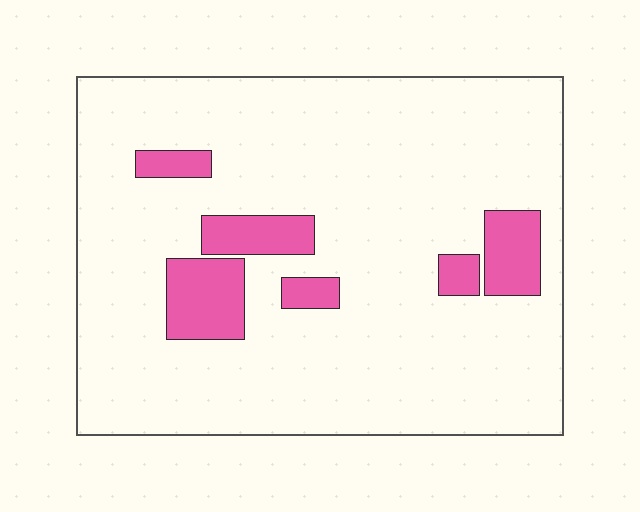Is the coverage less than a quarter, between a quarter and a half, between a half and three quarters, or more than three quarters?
Less than a quarter.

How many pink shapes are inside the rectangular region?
6.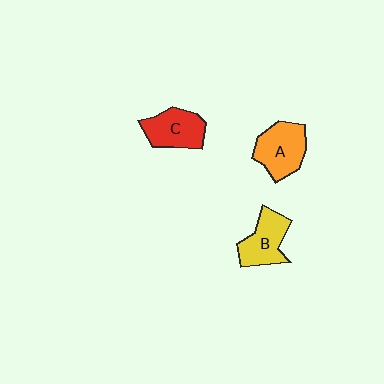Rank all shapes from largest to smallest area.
From largest to smallest: A (orange), C (red), B (yellow).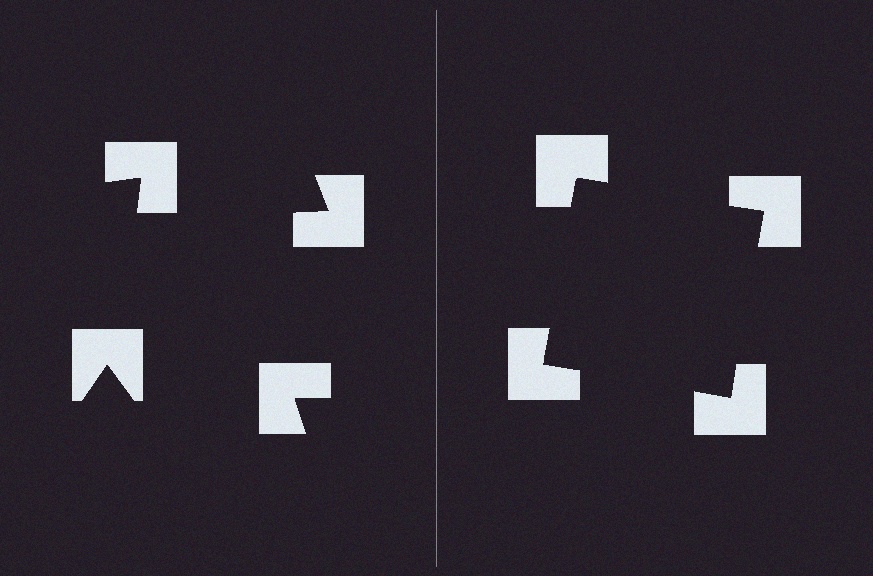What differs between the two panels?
The notched squares are positioned identically on both sides; only the wedge orientations differ. On the right they align to a square; on the left they are misaligned.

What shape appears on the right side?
An illusory square.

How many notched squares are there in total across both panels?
8 — 4 on each side.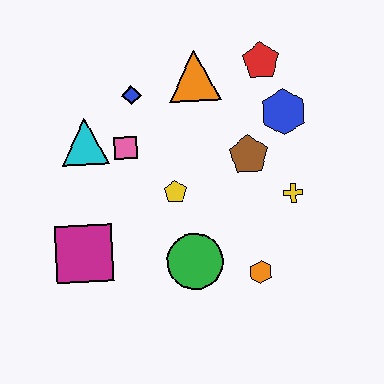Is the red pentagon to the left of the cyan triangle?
No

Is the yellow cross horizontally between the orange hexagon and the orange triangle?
No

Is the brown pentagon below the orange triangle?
Yes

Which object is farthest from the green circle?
The red pentagon is farthest from the green circle.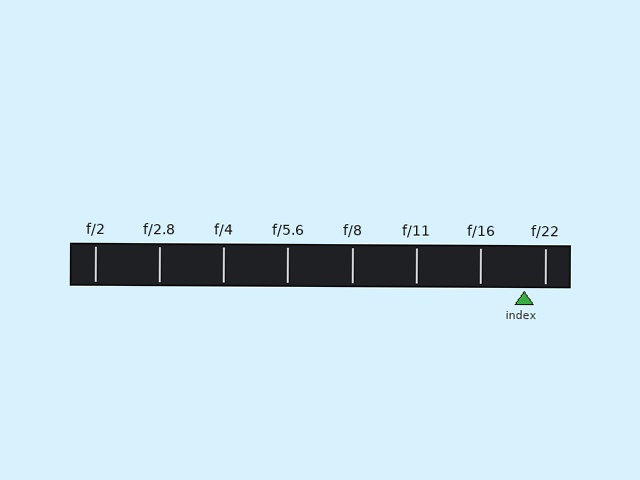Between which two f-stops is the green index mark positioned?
The index mark is between f/16 and f/22.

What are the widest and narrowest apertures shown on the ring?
The widest aperture shown is f/2 and the narrowest is f/22.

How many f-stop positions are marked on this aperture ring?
There are 8 f-stop positions marked.